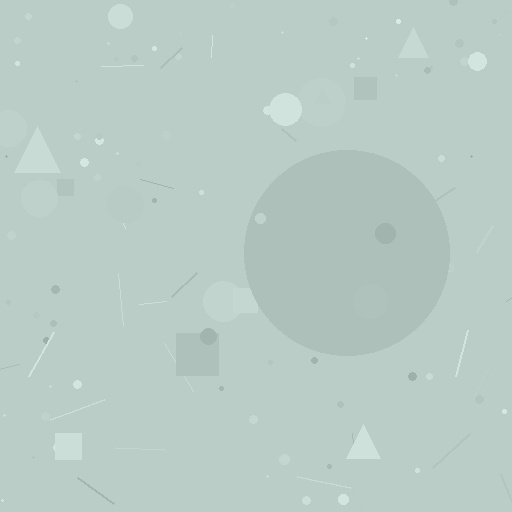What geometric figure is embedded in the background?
A circle is embedded in the background.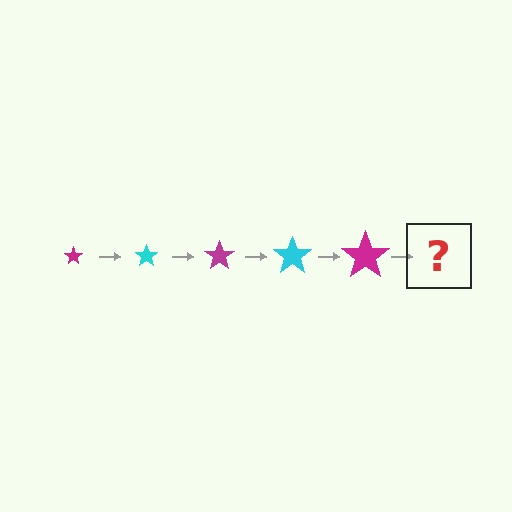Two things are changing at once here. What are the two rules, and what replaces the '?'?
The two rules are that the star grows larger each step and the color cycles through magenta and cyan. The '?' should be a cyan star, larger than the previous one.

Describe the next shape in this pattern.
It should be a cyan star, larger than the previous one.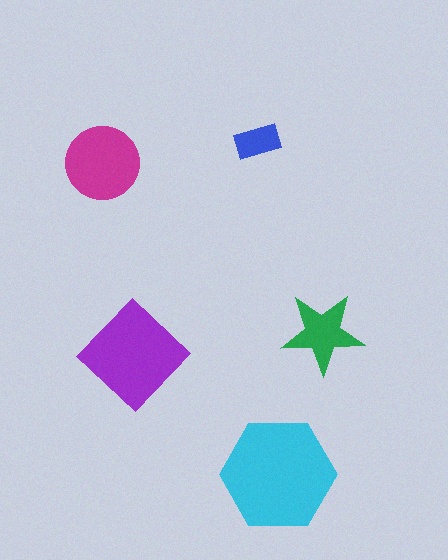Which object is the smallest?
The blue rectangle.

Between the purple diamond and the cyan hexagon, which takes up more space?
The cyan hexagon.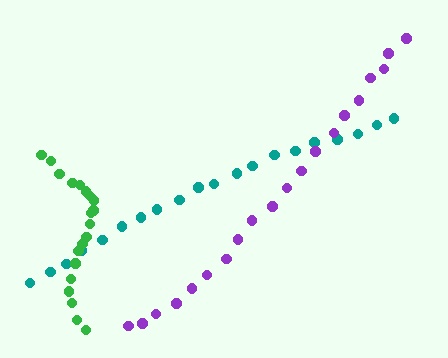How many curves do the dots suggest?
There are 3 distinct paths.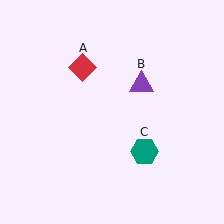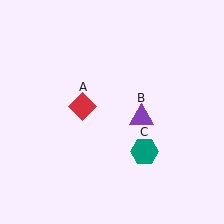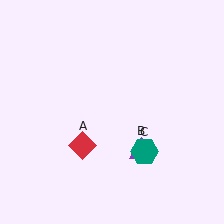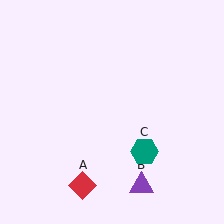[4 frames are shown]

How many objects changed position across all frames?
2 objects changed position: red diamond (object A), purple triangle (object B).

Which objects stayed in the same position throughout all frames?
Teal hexagon (object C) remained stationary.